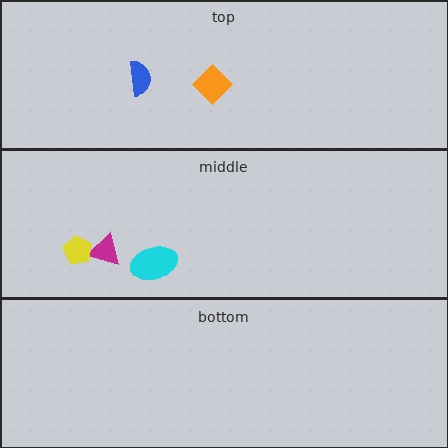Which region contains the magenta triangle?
The middle region.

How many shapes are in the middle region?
3.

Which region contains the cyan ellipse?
The middle region.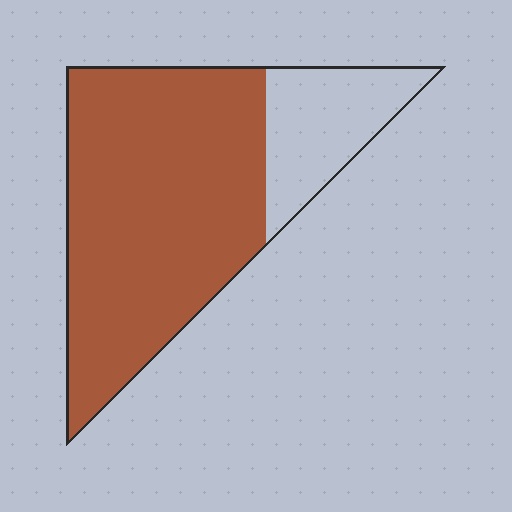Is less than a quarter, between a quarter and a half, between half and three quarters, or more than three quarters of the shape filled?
More than three quarters.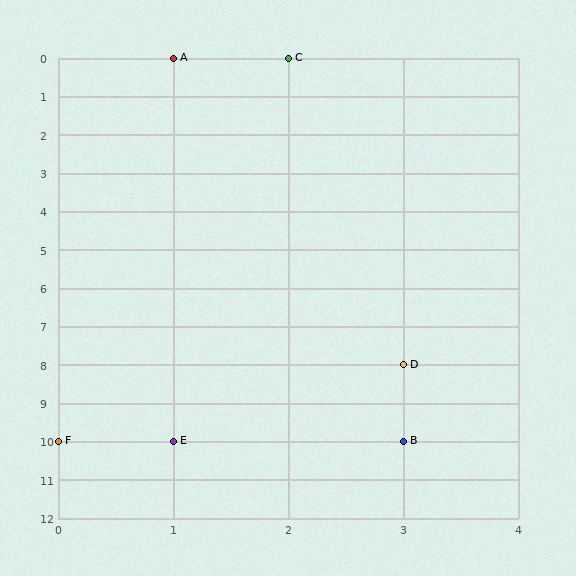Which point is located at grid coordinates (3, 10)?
Point B is at (3, 10).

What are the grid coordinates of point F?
Point F is at grid coordinates (0, 10).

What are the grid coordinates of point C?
Point C is at grid coordinates (2, 0).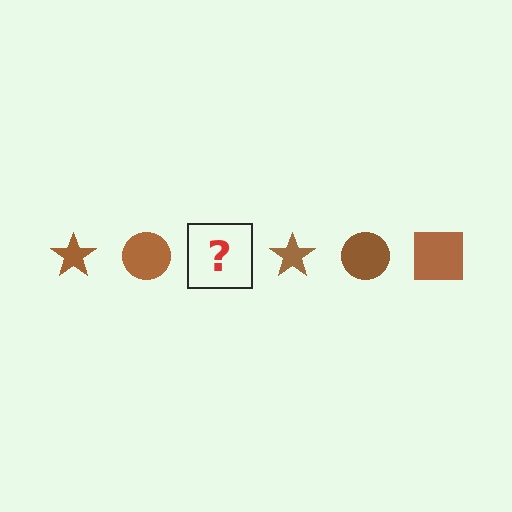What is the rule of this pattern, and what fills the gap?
The rule is that the pattern cycles through star, circle, square shapes in brown. The gap should be filled with a brown square.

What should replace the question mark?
The question mark should be replaced with a brown square.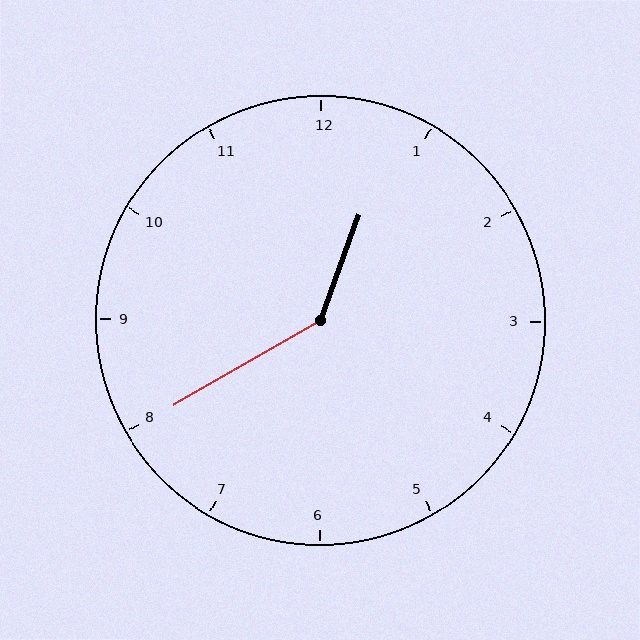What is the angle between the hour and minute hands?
Approximately 140 degrees.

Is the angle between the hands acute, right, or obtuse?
It is obtuse.